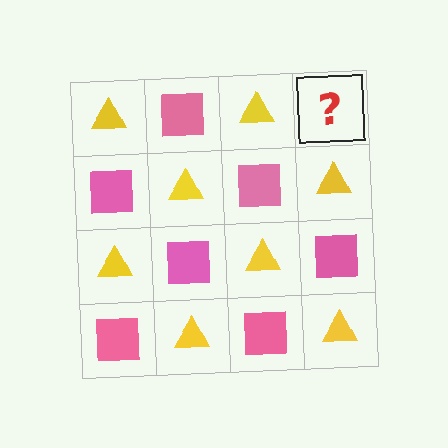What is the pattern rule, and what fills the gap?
The rule is that it alternates yellow triangle and pink square in a checkerboard pattern. The gap should be filled with a pink square.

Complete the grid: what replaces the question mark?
The question mark should be replaced with a pink square.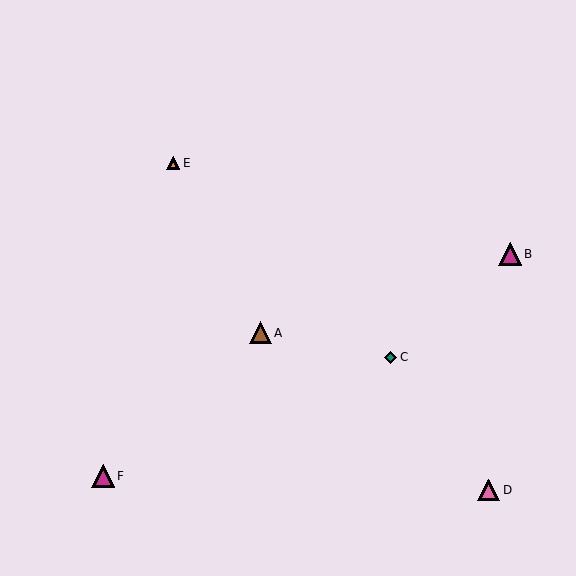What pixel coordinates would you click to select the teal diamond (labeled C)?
Click at (391, 357) to select the teal diamond C.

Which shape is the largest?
The magenta triangle (labeled B) is the largest.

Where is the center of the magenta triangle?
The center of the magenta triangle is at (510, 254).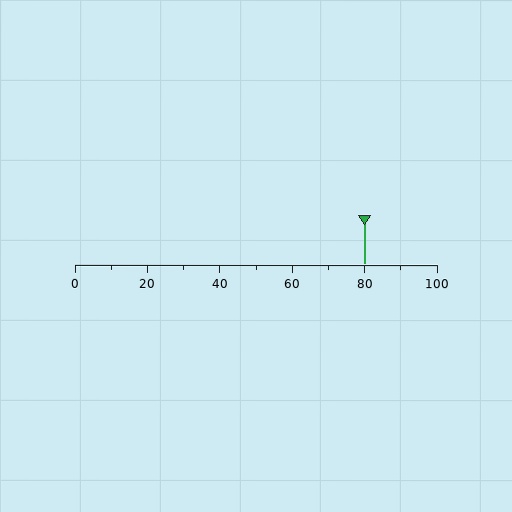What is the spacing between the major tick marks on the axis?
The major ticks are spaced 20 apart.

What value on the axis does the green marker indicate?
The marker indicates approximately 80.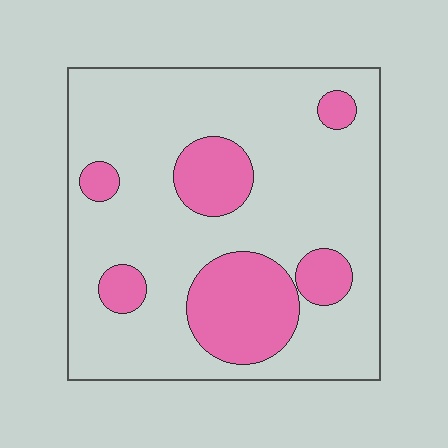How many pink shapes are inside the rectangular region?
6.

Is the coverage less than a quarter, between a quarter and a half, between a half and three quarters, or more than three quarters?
Less than a quarter.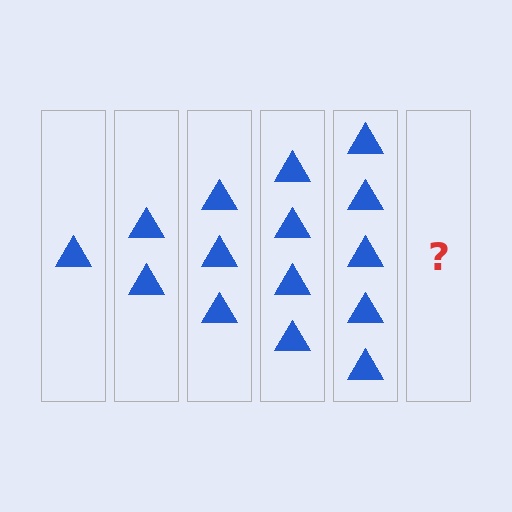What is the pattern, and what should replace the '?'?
The pattern is that each step adds one more triangle. The '?' should be 6 triangles.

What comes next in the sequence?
The next element should be 6 triangles.